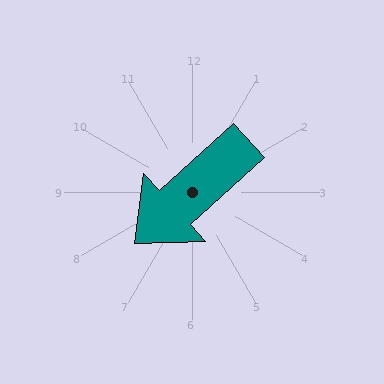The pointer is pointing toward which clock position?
Roughly 8 o'clock.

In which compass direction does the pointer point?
Southwest.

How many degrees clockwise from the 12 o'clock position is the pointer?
Approximately 228 degrees.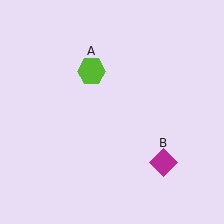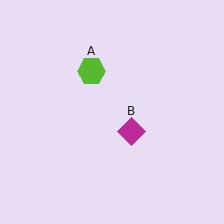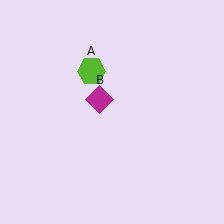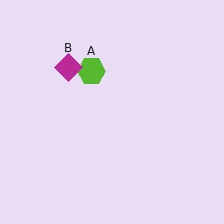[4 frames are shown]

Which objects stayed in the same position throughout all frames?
Lime hexagon (object A) remained stationary.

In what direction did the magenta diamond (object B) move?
The magenta diamond (object B) moved up and to the left.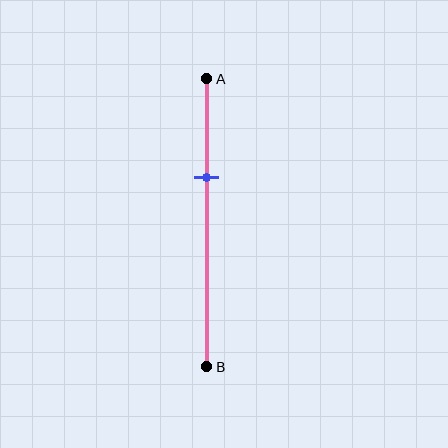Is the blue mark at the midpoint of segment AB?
No, the mark is at about 35% from A, not at the 50% midpoint.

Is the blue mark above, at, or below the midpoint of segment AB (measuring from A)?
The blue mark is above the midpoint of segment AB.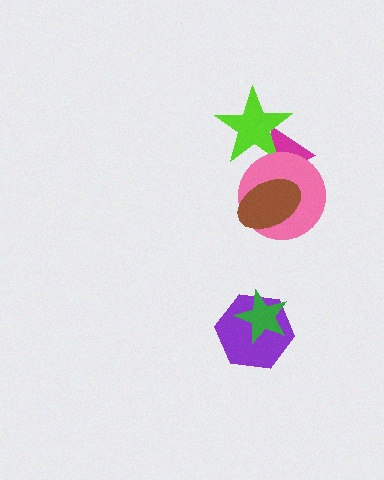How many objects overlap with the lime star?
2 objects overlap with the lime star.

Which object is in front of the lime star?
The pink circle is in front of the lime star.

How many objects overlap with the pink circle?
3 objects overlap with the pink circle.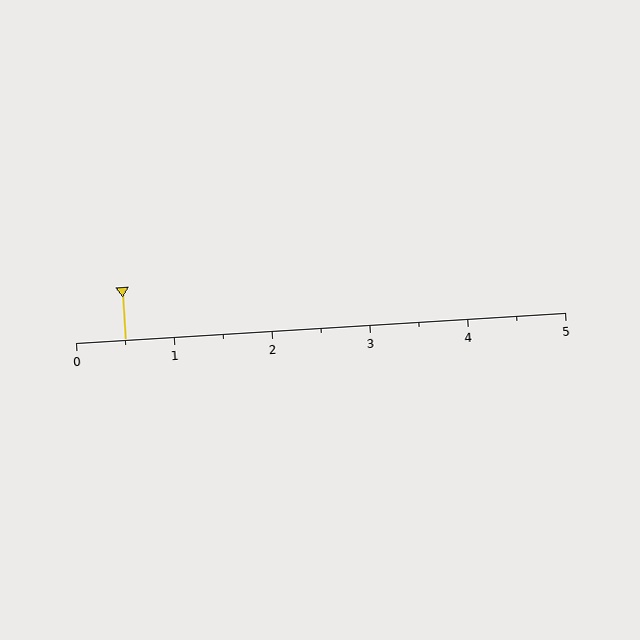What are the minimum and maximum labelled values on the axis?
The axis runs from 0 to 5.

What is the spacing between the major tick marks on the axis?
The major ticks are spaced 1 apart.